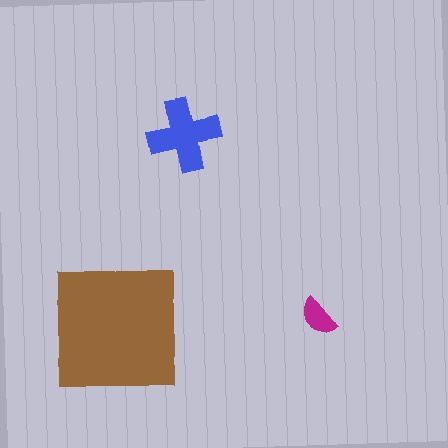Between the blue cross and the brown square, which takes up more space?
The brown square.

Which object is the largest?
The brown square.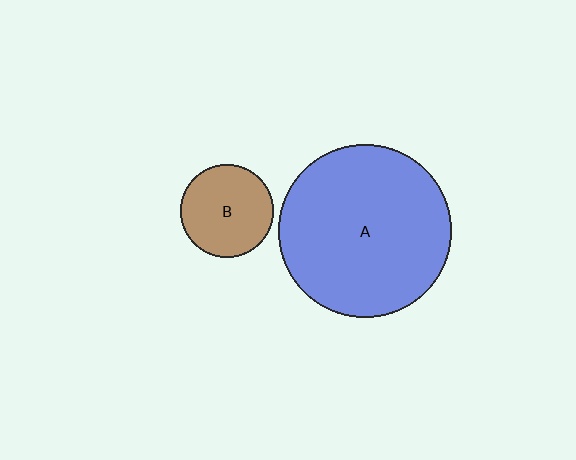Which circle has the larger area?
Circle A (blue).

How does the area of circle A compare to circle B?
Approximately 3.4 times.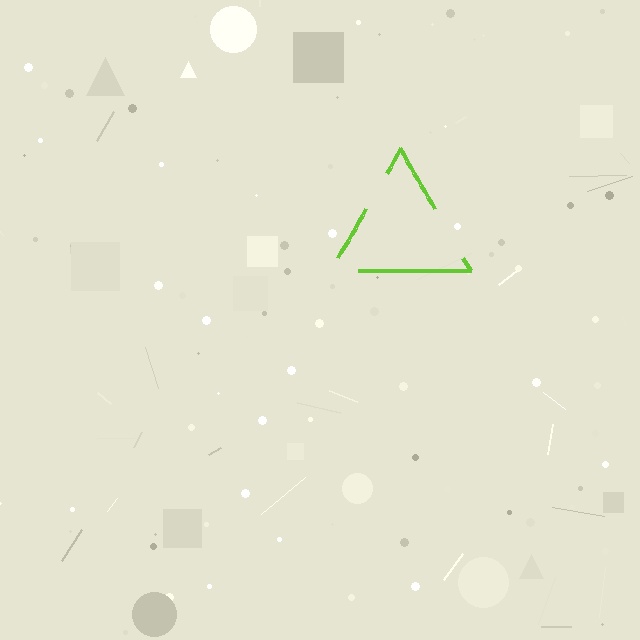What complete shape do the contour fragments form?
The contour fragments form a triangle.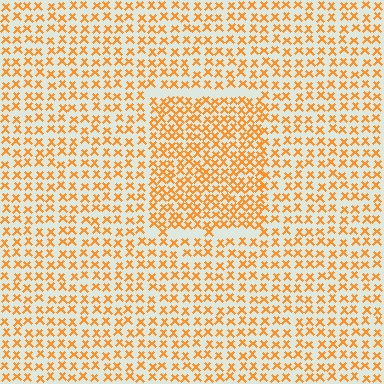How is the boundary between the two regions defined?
The boundary is defined by a change in element density (approximately 1.6x ratio). All elements are the same color, size, and shape.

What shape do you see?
I see a rectangle.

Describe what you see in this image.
The image contains small orange elements arranged at two different densities. A rectangle-shaped region is visible where the elements are more densely packed than the surrounding area.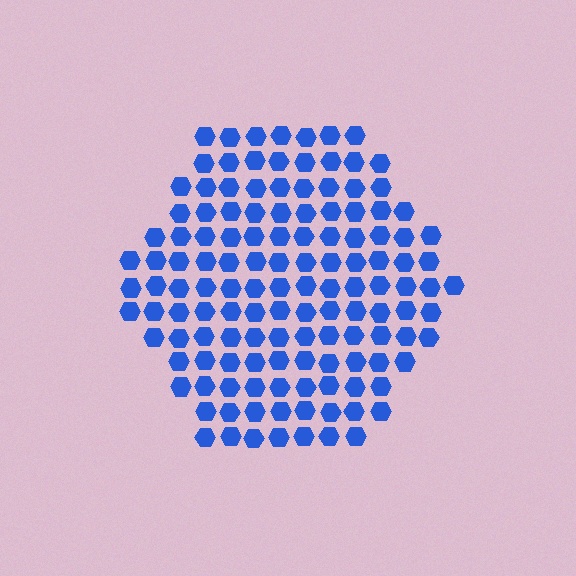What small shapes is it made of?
It is made of small hexagons.